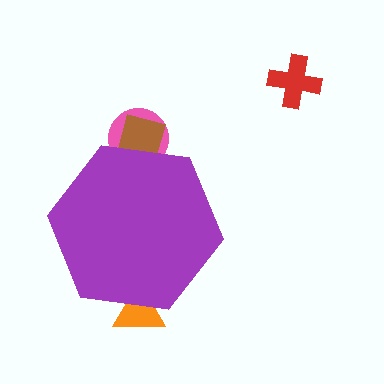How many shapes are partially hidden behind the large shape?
3 shapes are partially hidden.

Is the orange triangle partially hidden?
Yes, the orange triangle is partially hidden behind the purple hexagon.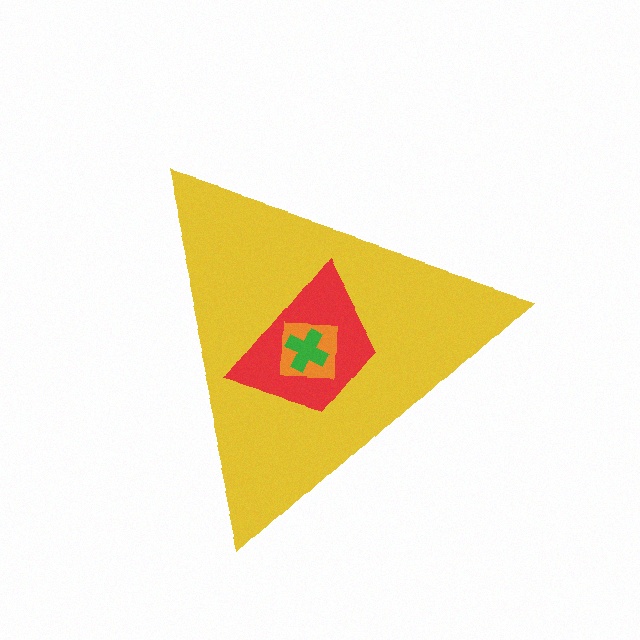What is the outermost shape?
The yellow triangle.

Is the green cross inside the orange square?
Yes.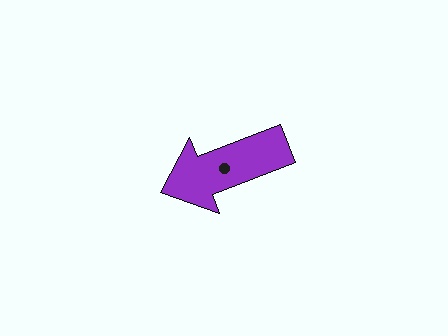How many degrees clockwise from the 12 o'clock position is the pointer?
Approximately 249 degrees.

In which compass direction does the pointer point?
West.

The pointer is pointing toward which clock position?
Roughly 8 o'clock.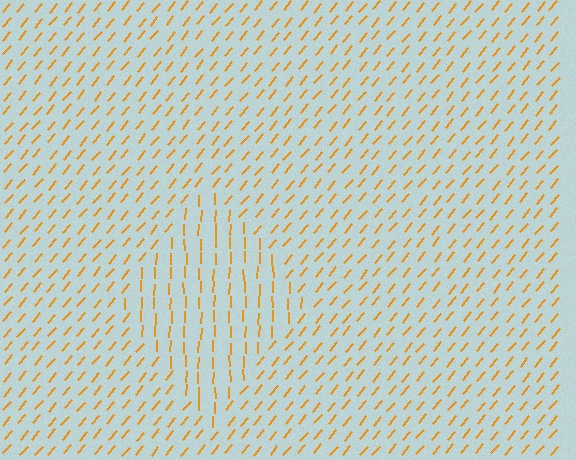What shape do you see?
I see a diamond.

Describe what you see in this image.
The image is filled with small orange line segments. A diamond region in the image has lines oriented differently from the surrounding lines, creating a visible texture boundary.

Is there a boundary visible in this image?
Yes, there is a texture boundary formed by a change in line orientation.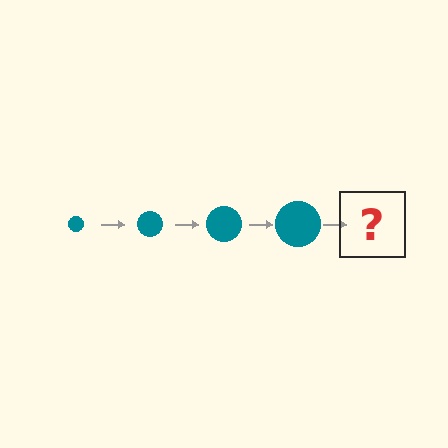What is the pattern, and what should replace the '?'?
The pattern is that the circle gets progressively larger each step. The '?' should be a teal circle, larger than the previous one.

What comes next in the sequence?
The next element should be a teal circle, larger than the previous one.